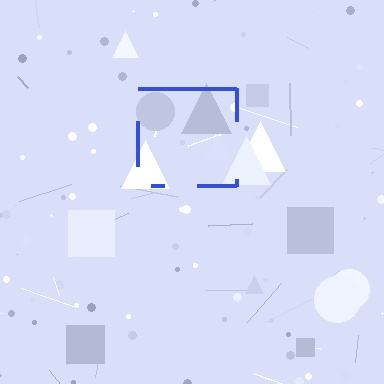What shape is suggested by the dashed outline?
The dashed outline suggests a square.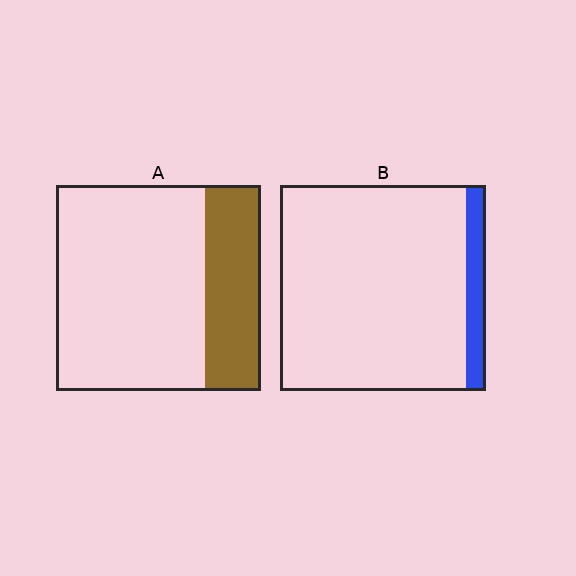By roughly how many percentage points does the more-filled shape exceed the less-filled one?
By roughly 20 percentage points (A over B).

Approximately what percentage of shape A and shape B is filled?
A is approximately 25% and B is approximately 10%.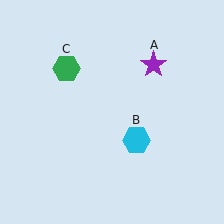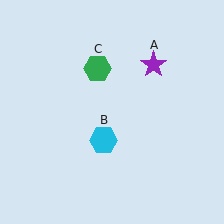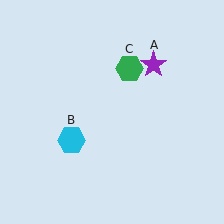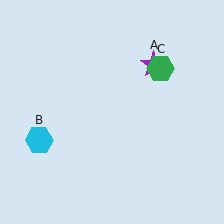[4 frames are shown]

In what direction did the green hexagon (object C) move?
The green hexagon (object C) moved right.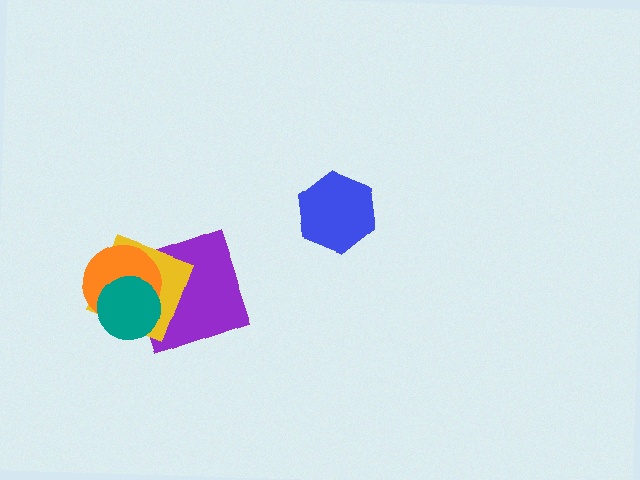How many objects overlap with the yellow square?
3 objects overlap with the yellow square.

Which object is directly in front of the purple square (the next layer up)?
The yellow square is directly in front of the purple square.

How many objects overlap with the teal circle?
3 objects overlap with the teal circle.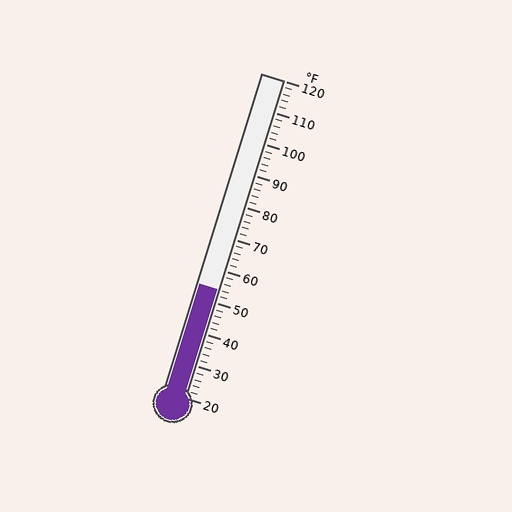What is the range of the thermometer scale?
The thermometer scale ranges from 20°F to 120°F.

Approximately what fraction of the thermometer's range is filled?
The thermometer is filled to approximately 35% of its range.